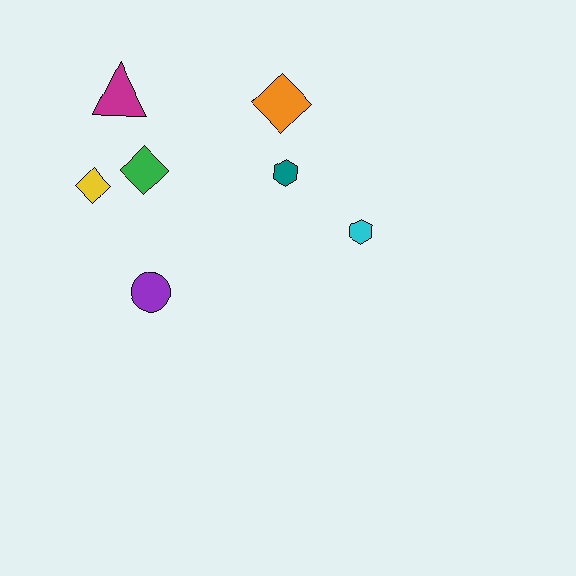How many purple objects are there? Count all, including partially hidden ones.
There is 1 purple object.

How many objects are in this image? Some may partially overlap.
There are 7 objects.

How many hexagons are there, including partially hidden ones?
There are 2 hexagons.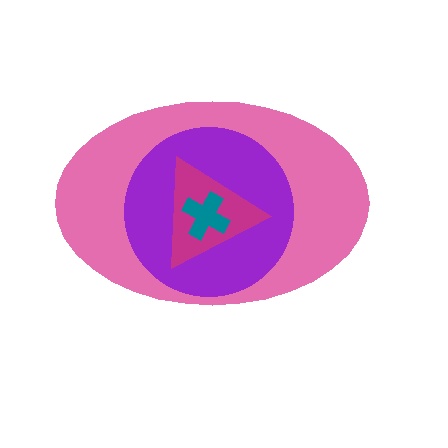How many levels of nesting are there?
4.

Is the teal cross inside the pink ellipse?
Yes.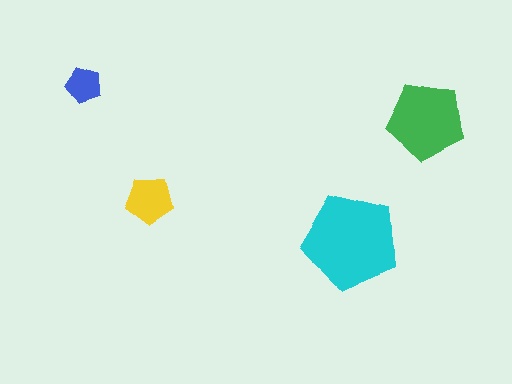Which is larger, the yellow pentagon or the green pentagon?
The green one.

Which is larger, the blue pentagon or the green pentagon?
The green one.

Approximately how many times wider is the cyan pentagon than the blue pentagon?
About 2.5 times wider.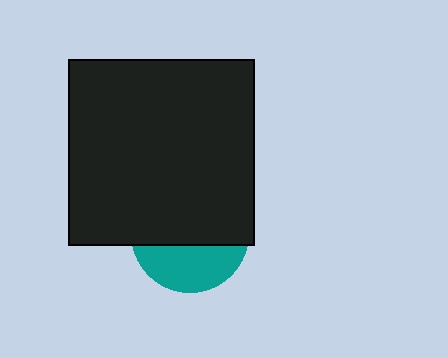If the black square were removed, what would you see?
You would see the complete teal circle.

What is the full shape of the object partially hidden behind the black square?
The partially hidden object is a teal circle.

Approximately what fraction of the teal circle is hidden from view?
Roughly 63% of the teal circle is hidden behind the black square.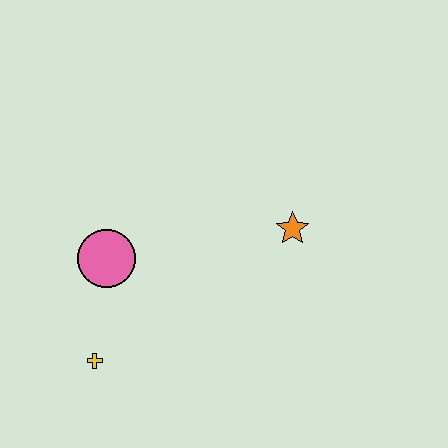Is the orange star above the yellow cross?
Yes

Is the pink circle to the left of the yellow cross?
No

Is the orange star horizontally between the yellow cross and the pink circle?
No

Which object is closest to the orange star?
The pink circle is closest to the orange star.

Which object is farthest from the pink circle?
The orange star is farthest from the pink circle.